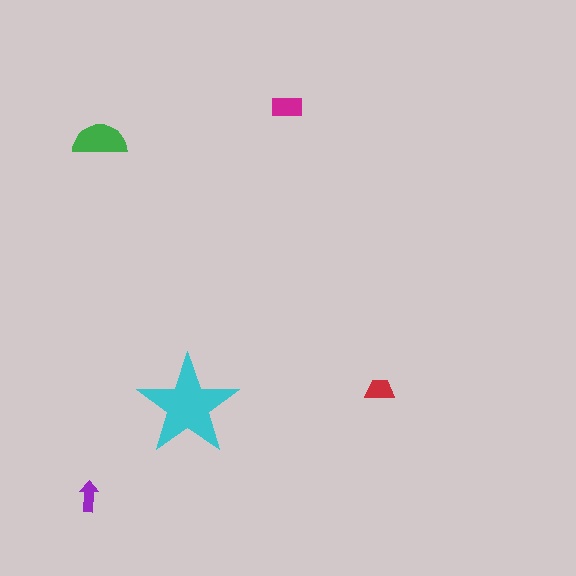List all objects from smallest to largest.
The purple arrow, the red trapezoid, the magenta rectangle, the green semicircle, the cyan star.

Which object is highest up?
The magenta rectangle is topmost.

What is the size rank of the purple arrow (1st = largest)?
5th.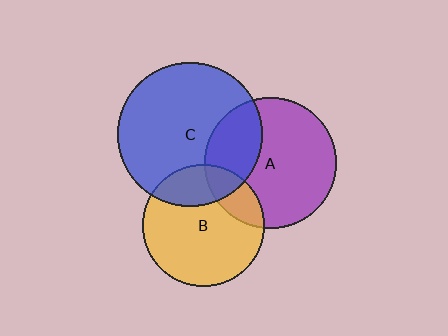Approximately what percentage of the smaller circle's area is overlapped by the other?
Approximately 25%.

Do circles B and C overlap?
Yes.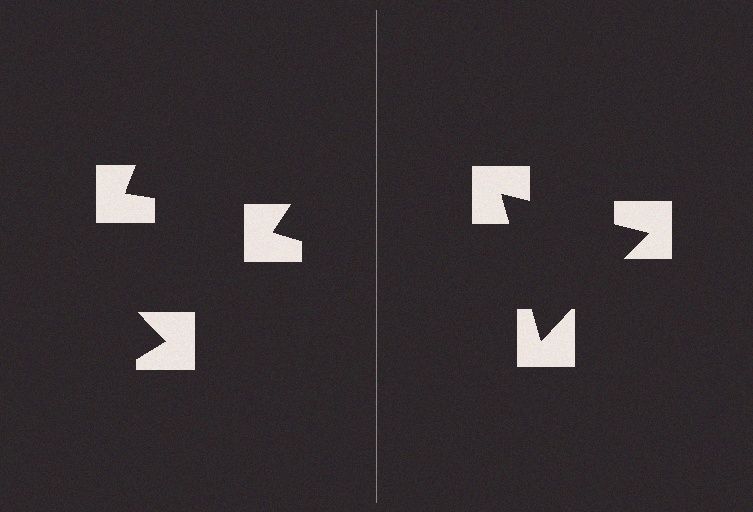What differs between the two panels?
The notched squares are positioned identically on both sides; only the wedge orientations differ. On the right they align to a triangle; on the left they are misaligned.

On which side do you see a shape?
An illusory triangle appears on the right side. On the left side the wedge cuts are rotated, so no coherent shape forms.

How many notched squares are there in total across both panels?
6 — 3 on each side.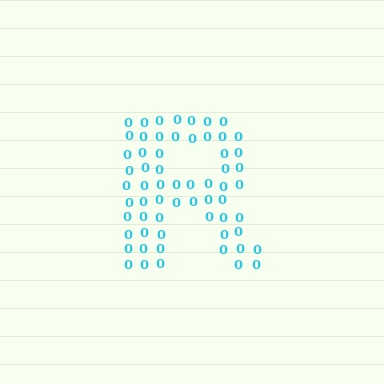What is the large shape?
The large shape is the letter R.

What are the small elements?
The small elements are digit 0's.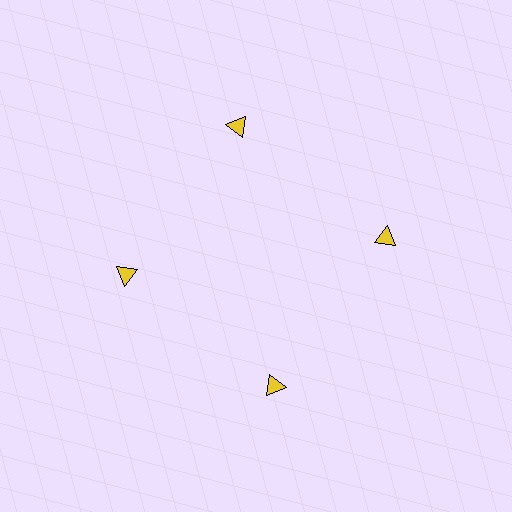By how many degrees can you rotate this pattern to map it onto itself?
The pattern maps onto itself every 90 degrees of rotation.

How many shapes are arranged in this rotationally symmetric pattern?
There are 4 shapes, arranged in 4 groups of 1.